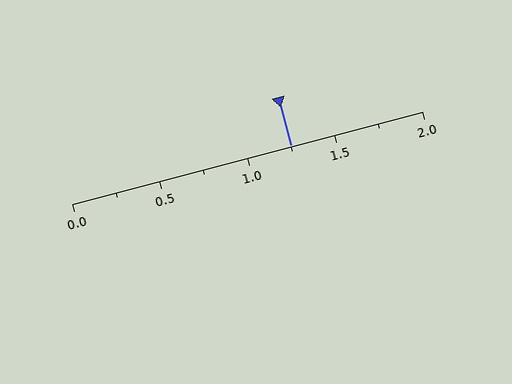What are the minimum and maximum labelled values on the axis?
The axis runs from 0.0 to 2.0.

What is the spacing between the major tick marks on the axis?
The major ticks are spaced 0.5 apart.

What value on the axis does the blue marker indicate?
The marker indicates approximately 1.25.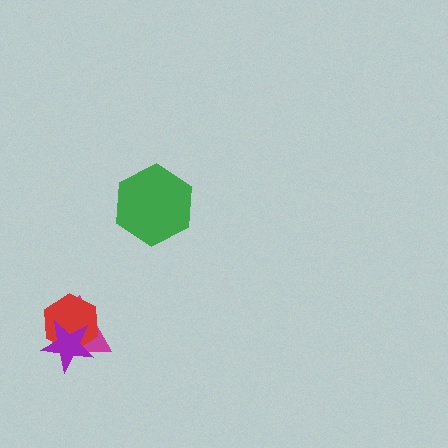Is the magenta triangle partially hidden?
Yes, it is partially covered by another shape.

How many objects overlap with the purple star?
2 objects overlap with the purple star.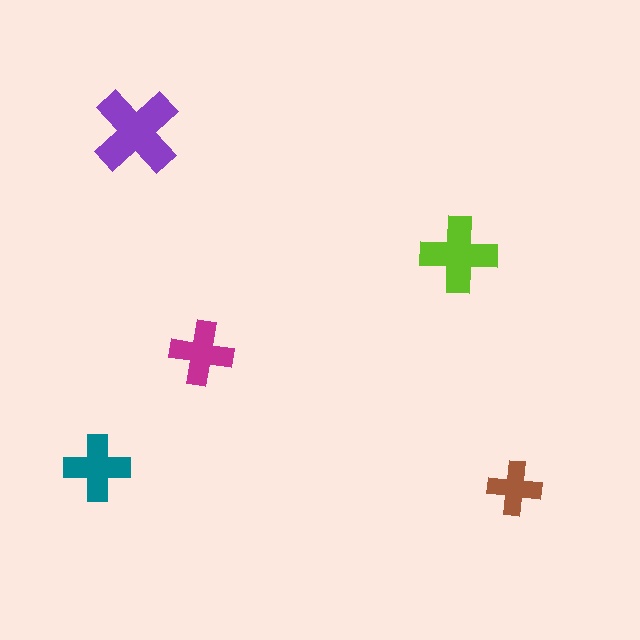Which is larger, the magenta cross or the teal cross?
The teal one.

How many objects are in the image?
There are 5 objects in the image.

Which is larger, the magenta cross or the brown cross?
The magenta one.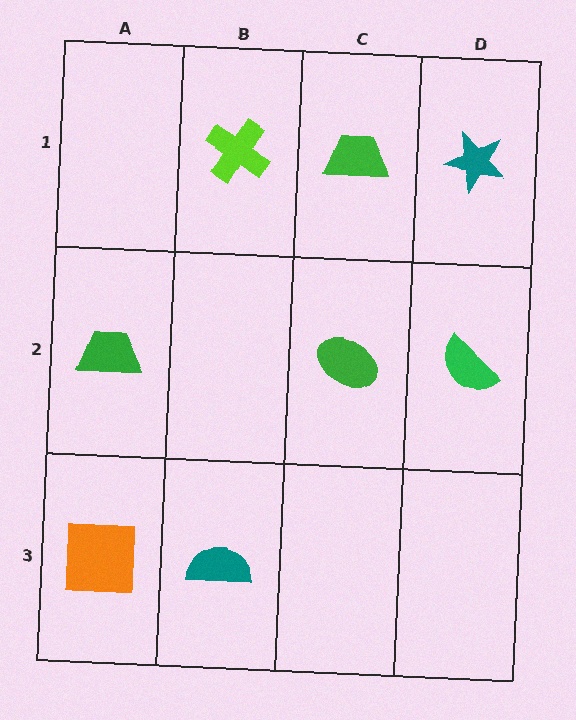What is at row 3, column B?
A teal semicircle.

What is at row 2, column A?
A green trapezoid.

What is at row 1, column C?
A green trapezoid.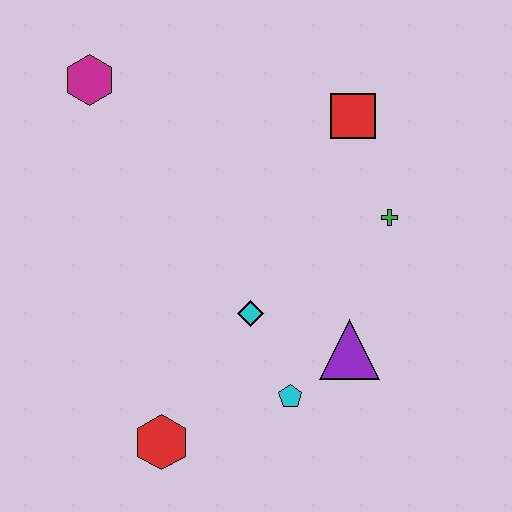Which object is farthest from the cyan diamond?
The magenta hexagon is farthest from the cyan diamond.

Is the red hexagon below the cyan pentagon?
Yes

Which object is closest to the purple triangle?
The cyan pentagon is closest to the purple triangle.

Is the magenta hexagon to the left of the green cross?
Yes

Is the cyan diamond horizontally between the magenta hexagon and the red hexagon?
No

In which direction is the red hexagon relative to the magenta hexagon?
The red hexagon is below the magenta hexagon.